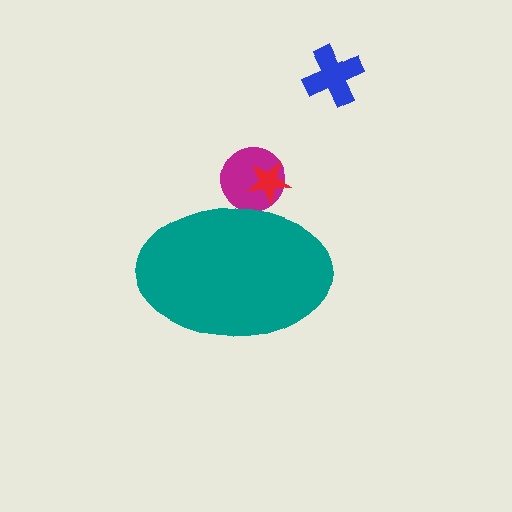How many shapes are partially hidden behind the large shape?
2 shapes are partially hidden.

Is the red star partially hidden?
Yes, the red star is partially hidden behind the teal ellipse.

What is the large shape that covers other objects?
A teal ellipse.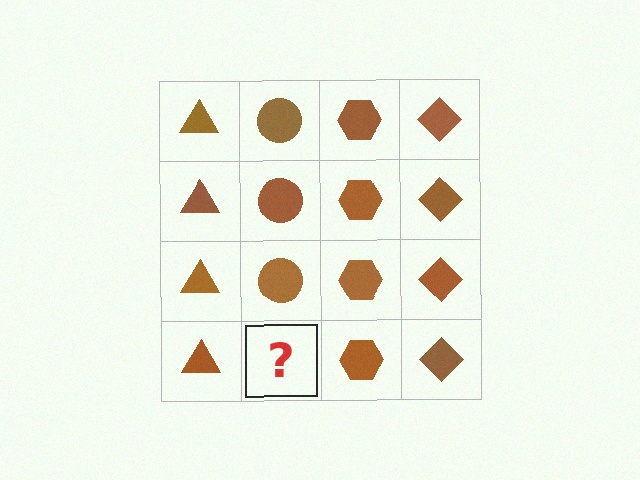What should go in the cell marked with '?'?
The missing cell should contain a brown circle.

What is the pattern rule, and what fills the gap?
The rule is that each column has a consistent shape. The gap should be filled with a brown circle.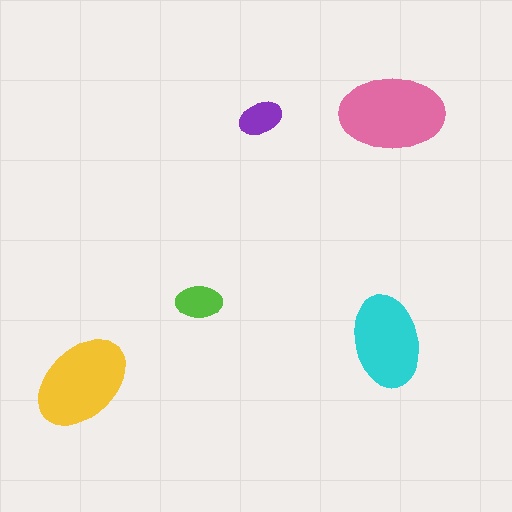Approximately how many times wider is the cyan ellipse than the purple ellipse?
About 2 times wider.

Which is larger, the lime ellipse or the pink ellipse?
The pink one.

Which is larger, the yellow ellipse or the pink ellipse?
The pink one.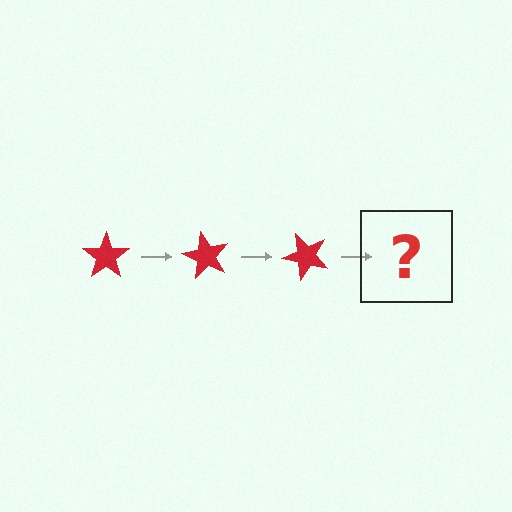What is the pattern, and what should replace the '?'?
The pattern is that the star rotates 60 degrees each step. The '?' should be a red star rotated 180 degrees.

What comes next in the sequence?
The next element should be a red star rotated 180 degrees.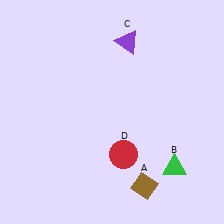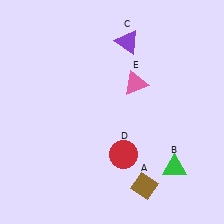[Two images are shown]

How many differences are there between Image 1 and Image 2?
There is 1 difference between the two images.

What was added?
A pink triangle (E) was added in Image 2.